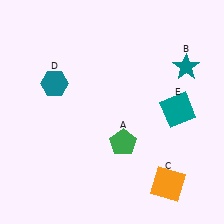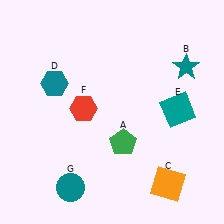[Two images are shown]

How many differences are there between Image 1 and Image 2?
There are 2 differences between the two images.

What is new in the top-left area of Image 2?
A red hexagon (F) was added in the top-left area of Image 2.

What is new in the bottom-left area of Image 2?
A teal circle (G) was added in the bottom-left area of Image 2.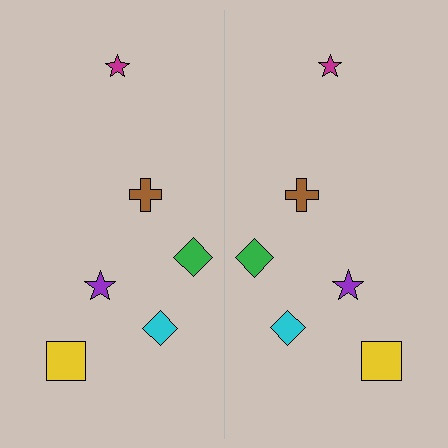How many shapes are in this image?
There are 12 shapes in this image.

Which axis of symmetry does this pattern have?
The pattern has a vertical axis of symmetry running through the center of the image.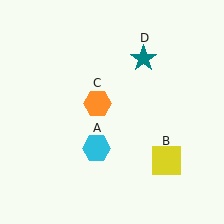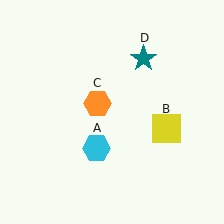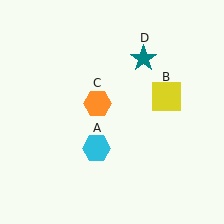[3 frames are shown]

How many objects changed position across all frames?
1 object changed position: yellow square (object B).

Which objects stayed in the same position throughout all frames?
Cyan hexagon (object A) and orange hexagon (object C) and teal star (object D) remained stationary.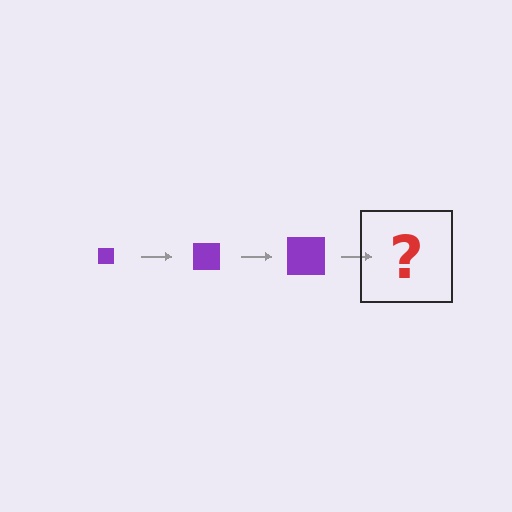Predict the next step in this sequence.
The next step is a purple square, larger than the previous one.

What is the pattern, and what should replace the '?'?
The pattern is that the square gets progressively larger each step. The '?' should be a purple square, larger than the previous one.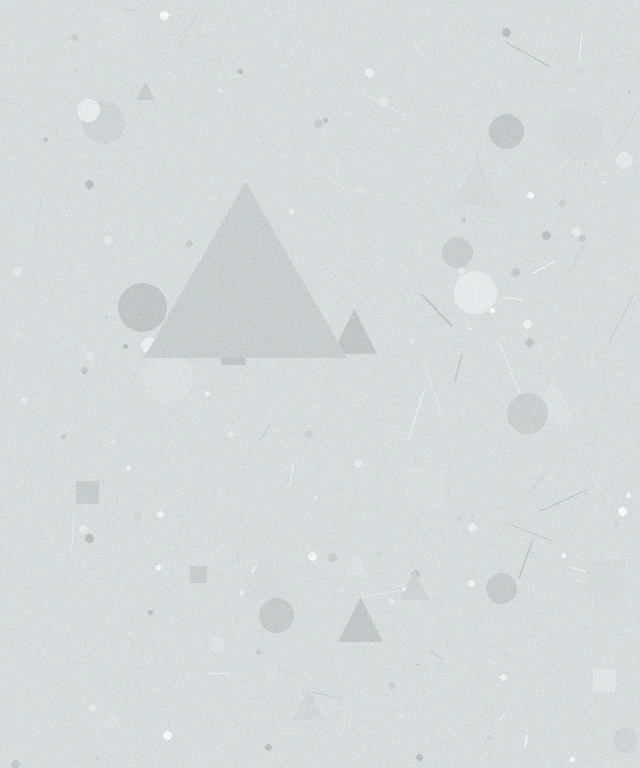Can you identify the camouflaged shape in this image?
The camouflaged shape is a triangle.